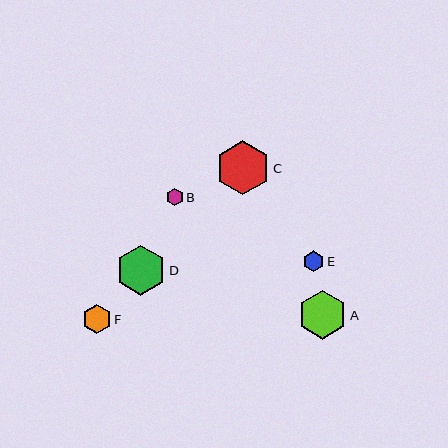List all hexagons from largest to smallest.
From largest to smallest: C, D, A, F, E, B.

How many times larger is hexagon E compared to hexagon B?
Hexagon E is approximately 1.2 times the size of hexagon B.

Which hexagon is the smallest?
Hexagon B is the smallest with a size of approximately 17 pixels.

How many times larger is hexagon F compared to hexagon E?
Hexagon F is approximately 1.4 times the size of hexagon E.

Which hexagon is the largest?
Hexagon C is the largest with a size of approximately 54 pixels.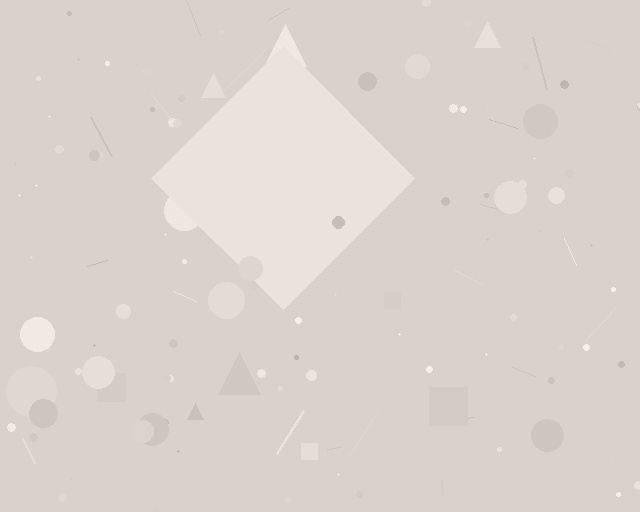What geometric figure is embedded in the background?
A diamond is embedded in the background.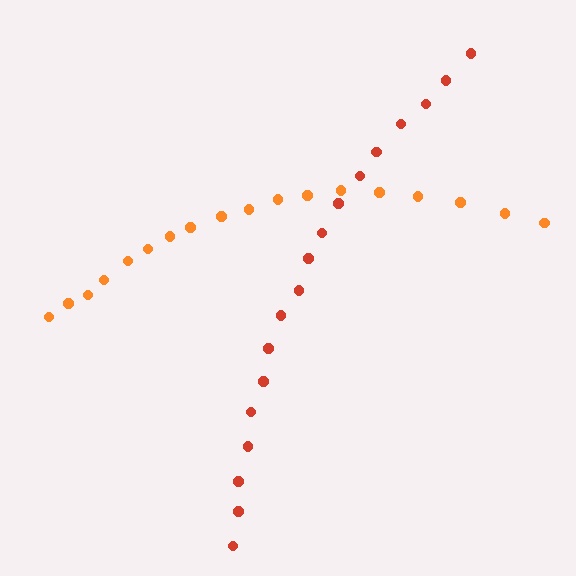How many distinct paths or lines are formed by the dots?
There are 2 distinct paths.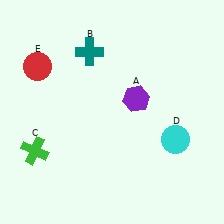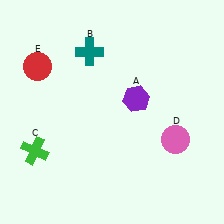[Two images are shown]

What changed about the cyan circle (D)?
In Image 1, D is cyan. In Image 2, it changed to pink.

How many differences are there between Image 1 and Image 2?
There is 1 difference between the two images.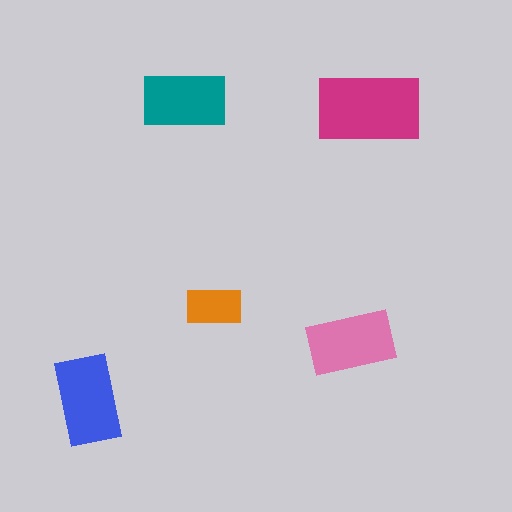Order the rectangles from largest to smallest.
the magenta one, the blue one, the pink one, the teal one, the orange one.